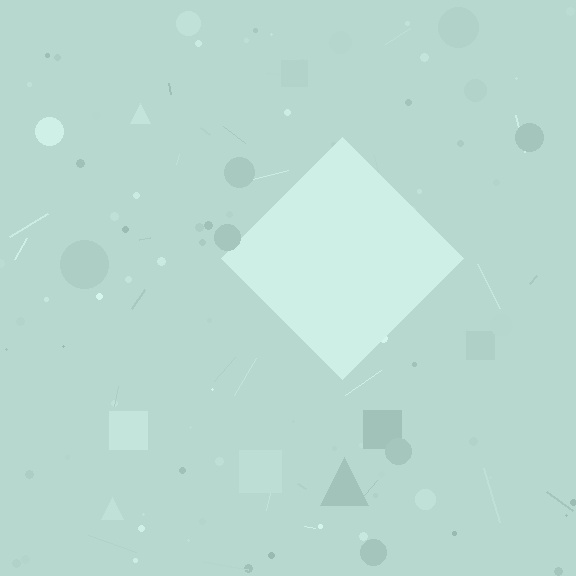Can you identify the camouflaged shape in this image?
The camouflaged shape is a diamond.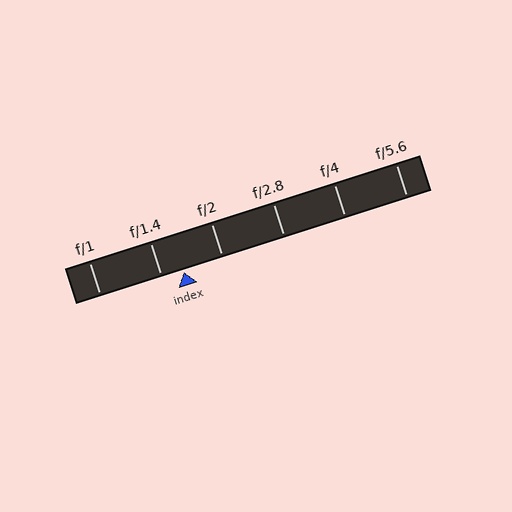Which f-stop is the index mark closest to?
The index mark is closest to f/1.4.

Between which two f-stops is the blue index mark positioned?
The index mark is between f/1.4 and f/2.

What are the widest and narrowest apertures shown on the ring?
The widest aperture shown is f/1 and the narrowest is f/5.6.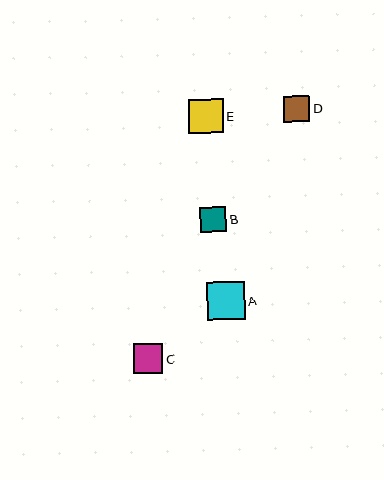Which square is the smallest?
Square B is the smallest with a size of approximately 26 pixels.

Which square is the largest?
Square A is the largest with a size of approximately 38 pixels.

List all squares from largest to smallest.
From largest to smallest: A, E, C, D, B.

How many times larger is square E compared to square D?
Square E is approximately 1.3 times the size of square D.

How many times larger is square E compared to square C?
Square E is approximately 1.2 times the size of square C.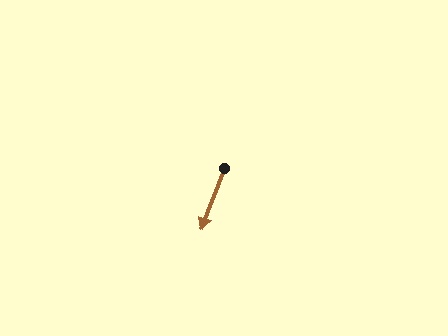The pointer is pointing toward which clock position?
Roughly 7 o'clock.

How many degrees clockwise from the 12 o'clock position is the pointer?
Approximately 201 degrees.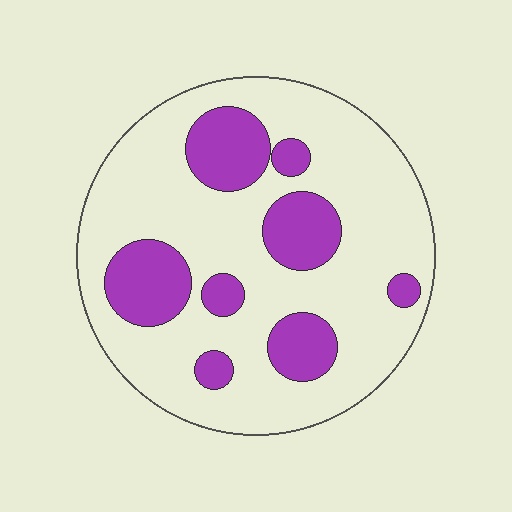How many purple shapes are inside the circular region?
8.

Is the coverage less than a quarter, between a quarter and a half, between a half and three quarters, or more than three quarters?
Between a quarter and a half.